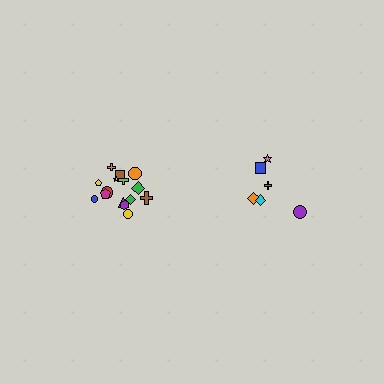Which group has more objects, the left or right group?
The left group.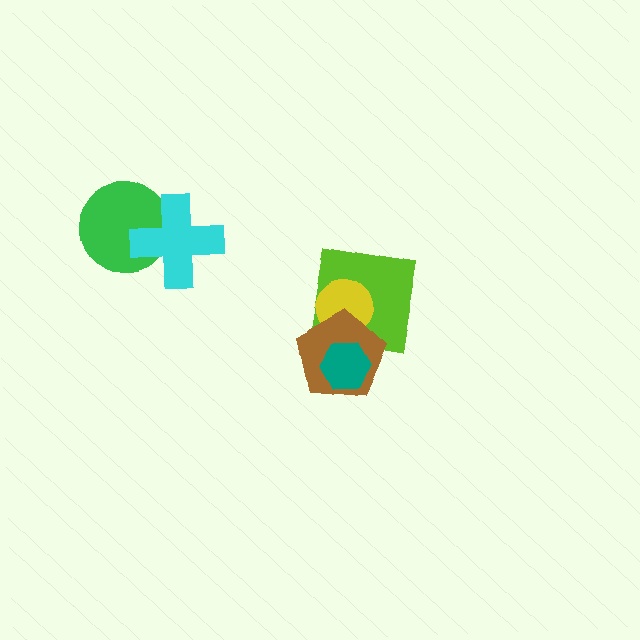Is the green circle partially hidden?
Yes, it is partially covered by another shape.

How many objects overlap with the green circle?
1 object overlaps with the green circle.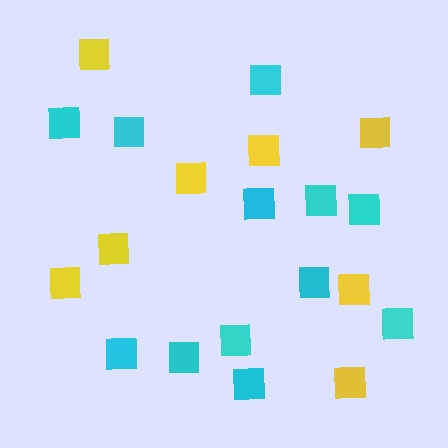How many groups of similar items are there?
There are 2 groups: one group of cyan squares (12) and one group of yellow squares (8).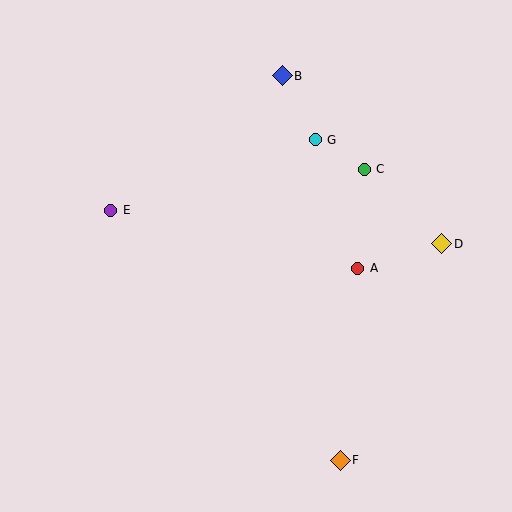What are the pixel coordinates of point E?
Point E is at (111, 210).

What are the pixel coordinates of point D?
Point D is at (442, 244).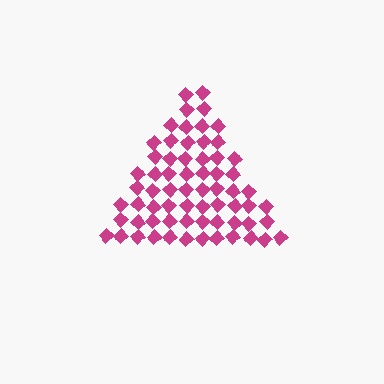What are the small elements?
The small elements are diamonds.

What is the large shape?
The large shape is a triangle.